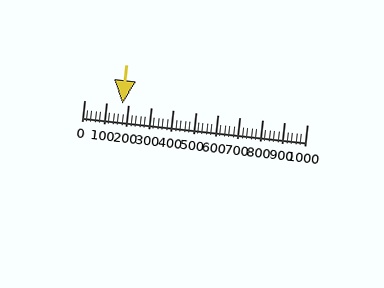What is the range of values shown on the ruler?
The ruler shows values from 0 to 1000.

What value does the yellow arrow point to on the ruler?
The yellow arrow points to approximately 170.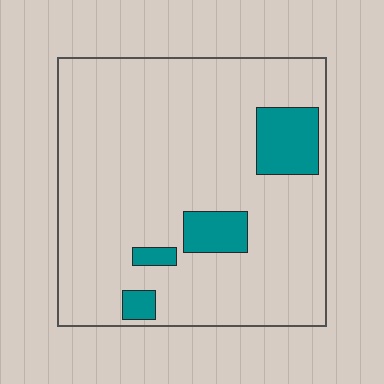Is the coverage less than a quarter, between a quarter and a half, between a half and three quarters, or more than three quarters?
Less than a quarter.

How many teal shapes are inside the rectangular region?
4.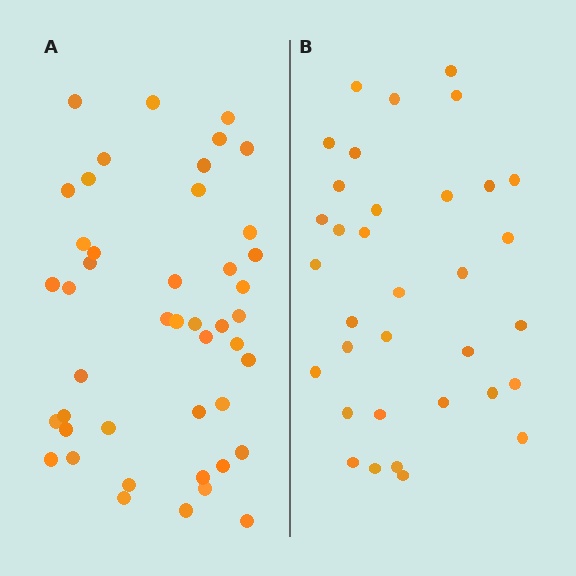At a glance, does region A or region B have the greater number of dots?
Region A (the left region) has more dots.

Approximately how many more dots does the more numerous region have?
Region A has roughly 12 or so more dots than region B.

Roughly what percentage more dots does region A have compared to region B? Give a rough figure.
About 30% more.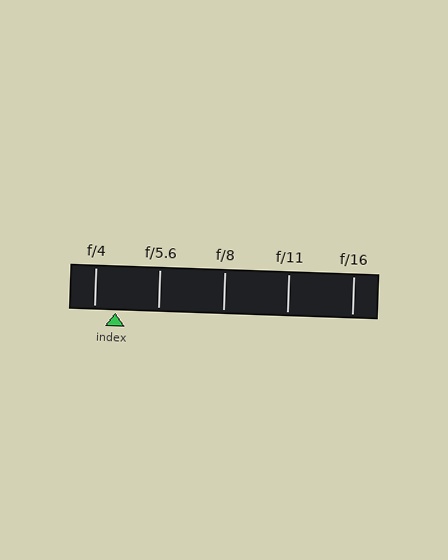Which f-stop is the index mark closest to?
The index mark is closest to f/4.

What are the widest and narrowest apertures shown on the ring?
The widest aperture shown is f/4 and the narrowest is f/16.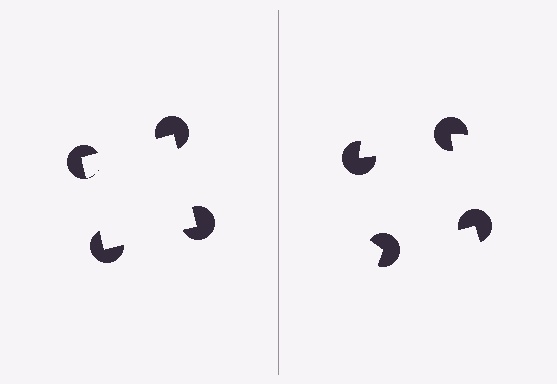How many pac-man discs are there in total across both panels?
8 — 4 on each side.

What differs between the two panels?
The pac-man discs are positioned identically on both sides; only the wedge orientations differ. On the left they align to a square; on the right they are misaligned.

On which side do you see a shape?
An illusory square appears on the left side. On the right side the wedge cuts are rotated, so no coherent shape forms.